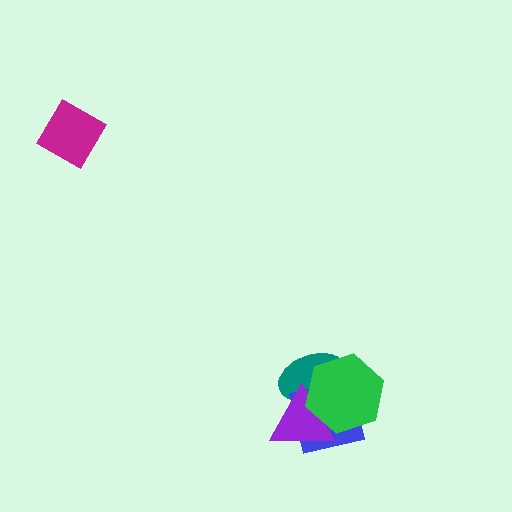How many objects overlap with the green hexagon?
3 objects overlap with the green hexagon.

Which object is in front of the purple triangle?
The green hexagon is in front of the purple triangle.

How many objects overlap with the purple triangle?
3 objects overlap with the purple triangle.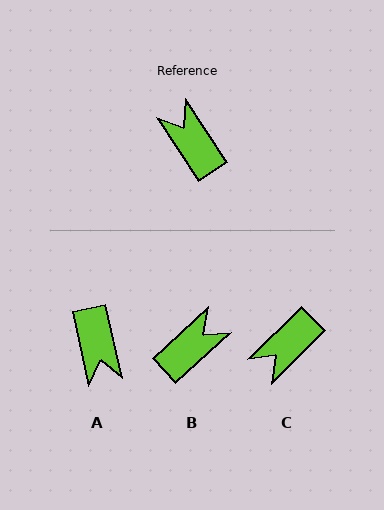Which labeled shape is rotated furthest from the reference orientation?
A, about 159 degrees away.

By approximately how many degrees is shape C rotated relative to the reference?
Approximately 101 degrees counter-clockwise.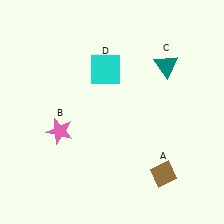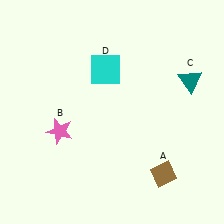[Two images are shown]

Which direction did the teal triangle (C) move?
The teal triangle (C) moved right.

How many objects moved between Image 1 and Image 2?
1 object moved between the two images.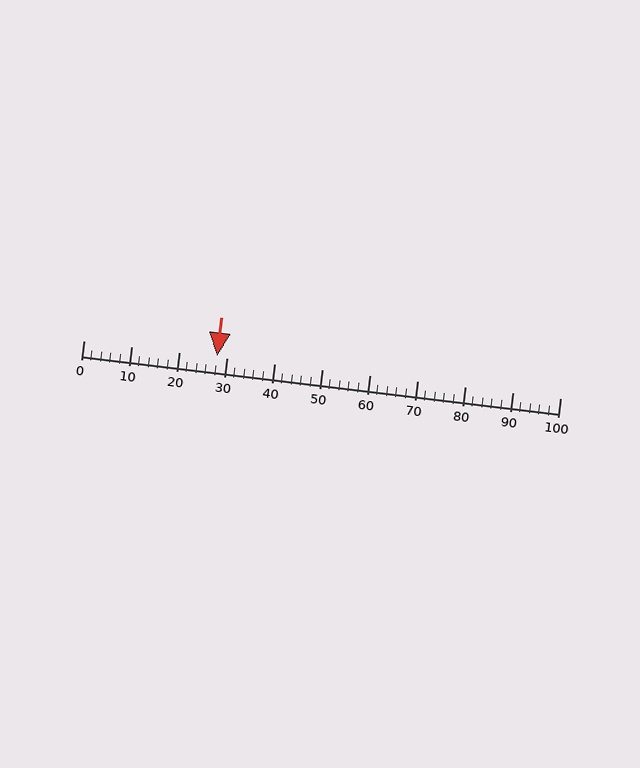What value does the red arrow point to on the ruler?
The red arrow points to approximately 28.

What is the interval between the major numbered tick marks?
The major tick marks are spaced 10 units apart.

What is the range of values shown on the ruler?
The ruler shows values from 0 to 100.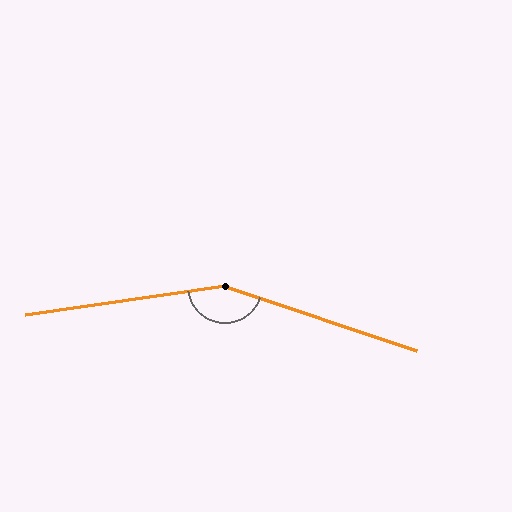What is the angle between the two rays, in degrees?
Approximately 153 degrees.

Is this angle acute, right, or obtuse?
It is obtuse.